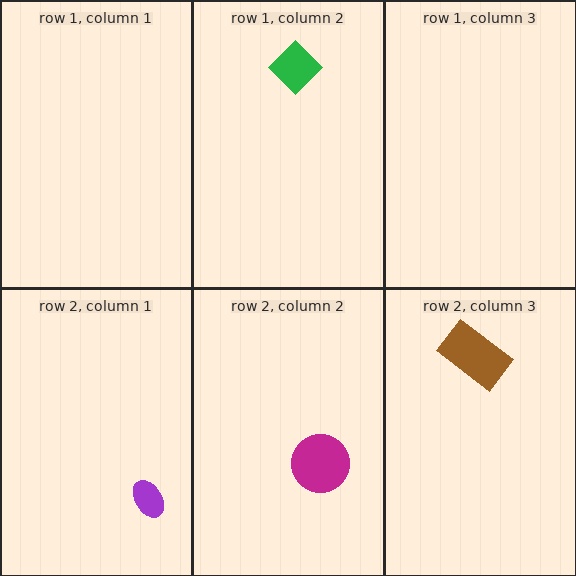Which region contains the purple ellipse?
The row 2, column 1 region.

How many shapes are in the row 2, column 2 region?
1.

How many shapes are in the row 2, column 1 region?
1.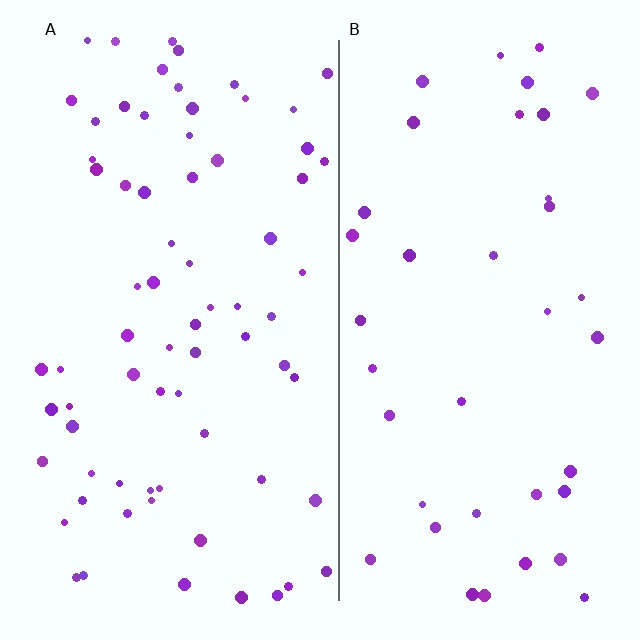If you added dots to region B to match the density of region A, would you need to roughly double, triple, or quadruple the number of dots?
Approximately double.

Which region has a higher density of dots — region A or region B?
A (the left).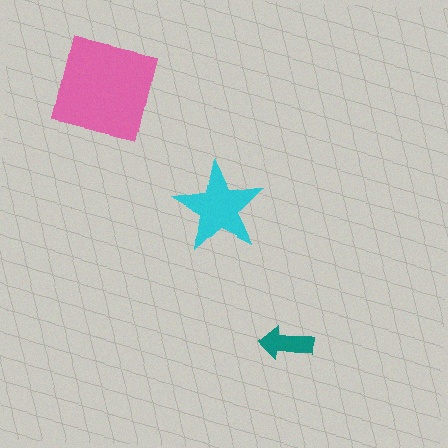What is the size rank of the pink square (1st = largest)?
1st.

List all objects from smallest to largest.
The teal arrow, the cyan star, the pink square.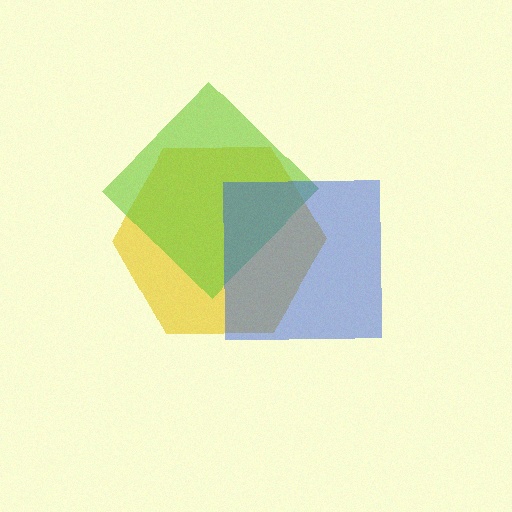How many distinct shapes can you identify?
There are 3 distinct shapes: a yellow hexagon, a lime diamond, a blue square.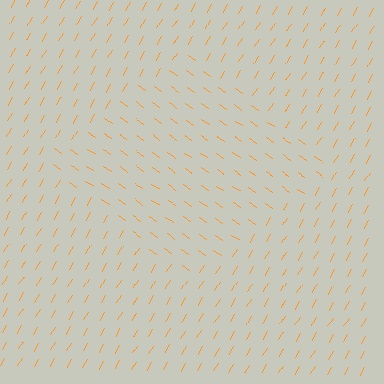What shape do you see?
I see a diamond.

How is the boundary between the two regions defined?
The boundary is defined purely by a change in line orientation (approximately 85 degrees difference). All lines are the same color and thickness.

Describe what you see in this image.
The image is filled with small orange line segments. A diamond region in the image has lines oriented differently from the surrounding lines, creating a visible texture boundary.